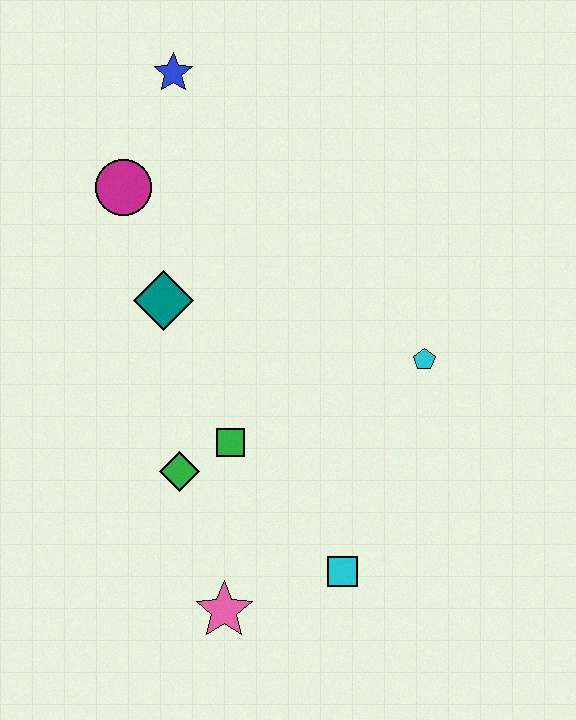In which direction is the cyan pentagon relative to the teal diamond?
The cyan pentagon is to the right of the teal diamond.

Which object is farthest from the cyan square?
The blue star is farthest from the cyan square.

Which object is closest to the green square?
The green diamond is closest to the green square.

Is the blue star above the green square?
Yes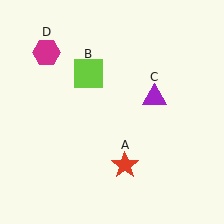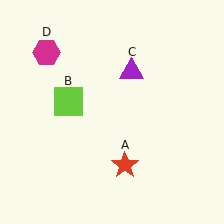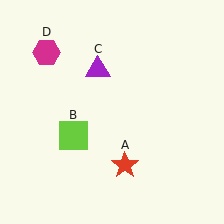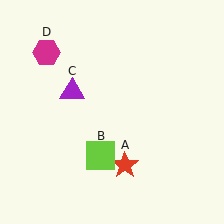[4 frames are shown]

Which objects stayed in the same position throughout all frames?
Red star (object A) and magenta hexagon (object D) remained stationary.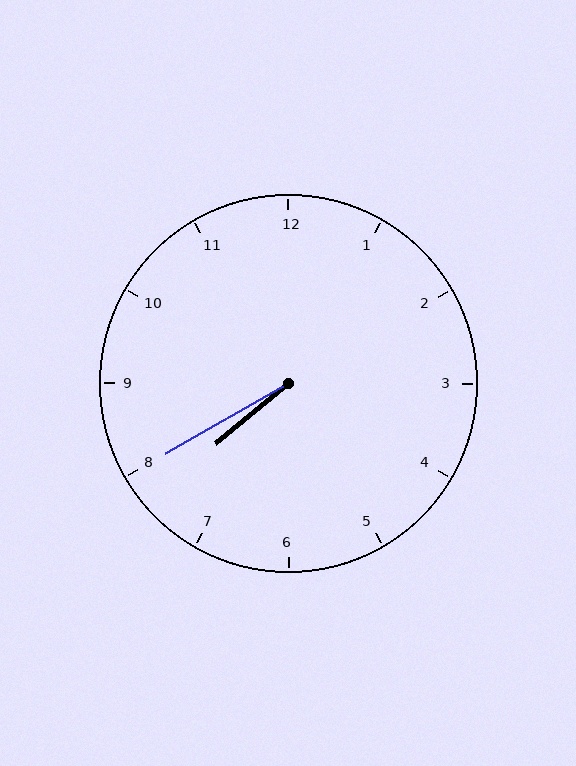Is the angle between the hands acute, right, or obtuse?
It is acute.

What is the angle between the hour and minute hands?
Approximately 10 degrees.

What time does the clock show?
7:40.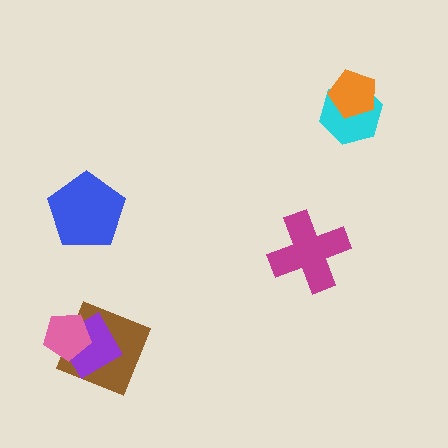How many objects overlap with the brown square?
2 objects overlap with the brown square.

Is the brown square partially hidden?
Yes, it is partially covered by another shape.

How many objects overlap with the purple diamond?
2 objects overlap with the purple diamond.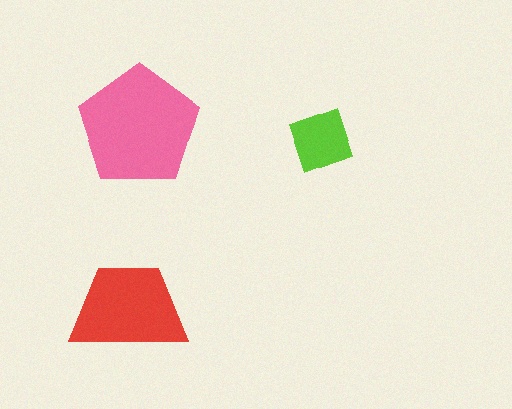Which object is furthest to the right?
The lime diamond is rightmost.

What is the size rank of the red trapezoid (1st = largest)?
2nd.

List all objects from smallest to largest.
The lime diamond, the red trapezoid, the pink pentagon.